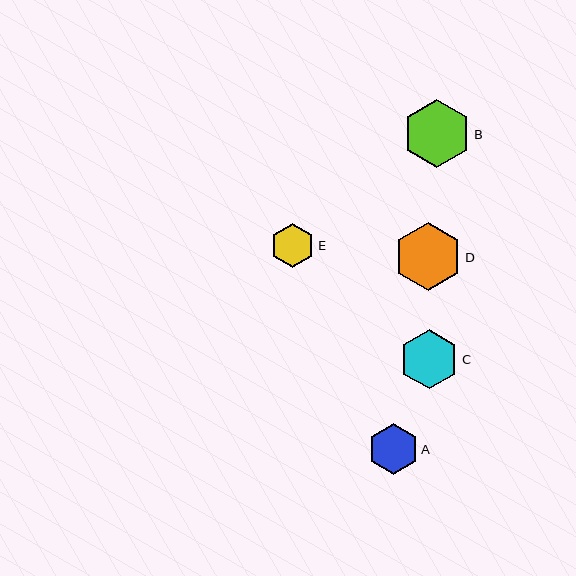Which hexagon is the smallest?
Hexagon E is the smallest with a size of approximately 44 pixels.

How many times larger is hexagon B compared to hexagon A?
Hexagon B is approximately 1.4 times the size of hexagon A.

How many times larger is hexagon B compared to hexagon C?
Hexagon B is approximately 1.2 times the size of hexagon C.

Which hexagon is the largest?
Hexagon B is the largest with a size of approximately 69 pixels.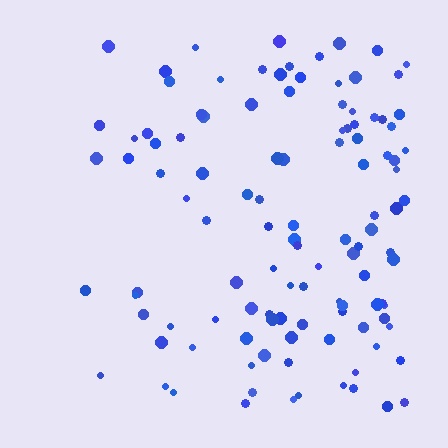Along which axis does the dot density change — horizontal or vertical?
Horizontal.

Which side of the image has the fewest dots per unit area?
The left.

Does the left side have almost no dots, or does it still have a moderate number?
Still a moderate number, just noticeably fewer than the right.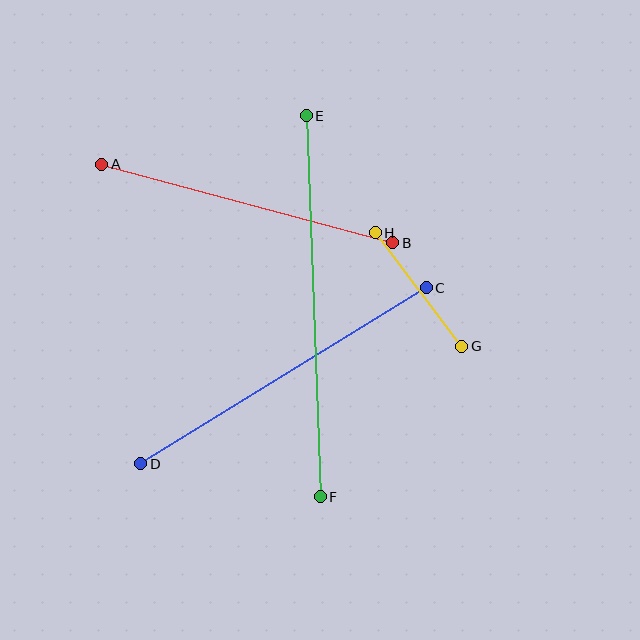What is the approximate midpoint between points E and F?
The midpoint is at approximately (313, 306) pixels.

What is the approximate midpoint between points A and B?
The midpoint is at approximately (247, 204) pixels.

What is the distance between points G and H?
The distance is approximately 143 pixels.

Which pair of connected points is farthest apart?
Points E and F are farthest apart.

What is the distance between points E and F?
The distance is approximately 381 pixels.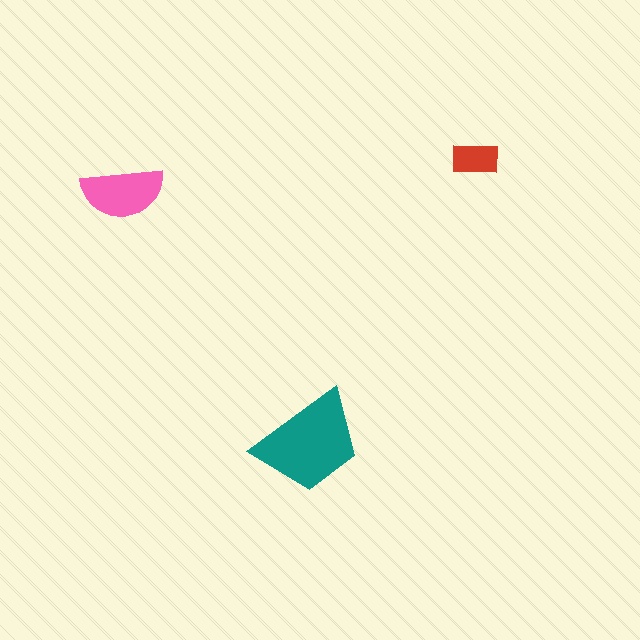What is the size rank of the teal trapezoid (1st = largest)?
1st.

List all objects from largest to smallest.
The teal trapezoid, the pink semicircle, the red rectangle.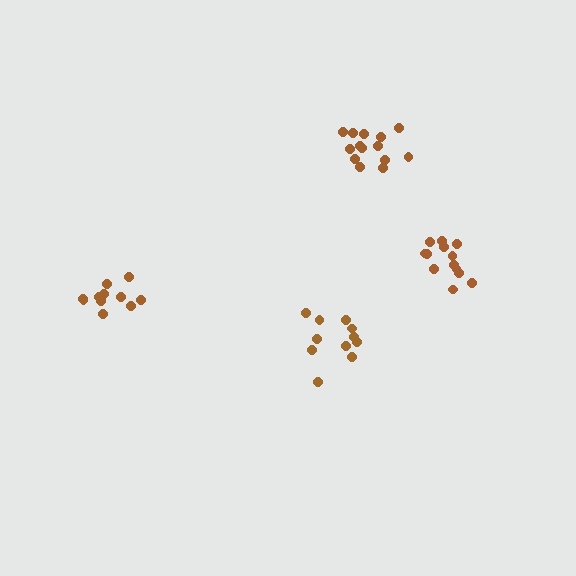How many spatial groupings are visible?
There are 4 spatial groupings.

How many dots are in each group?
Group 1: 13 dots, Group 2: 14 dots, Group 3: 12 dots, Group 4: 11 dots (50 total).